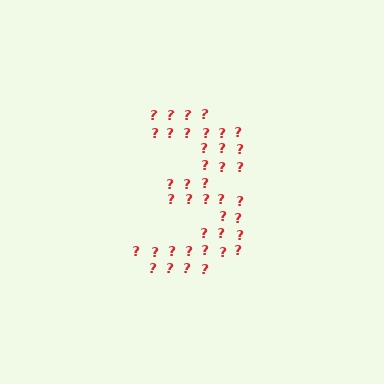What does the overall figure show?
The overall figure shows the digit 3.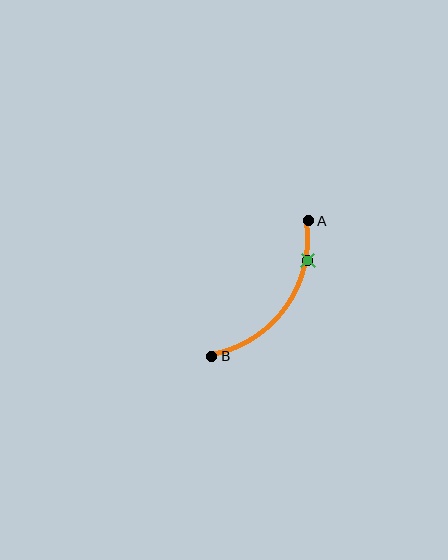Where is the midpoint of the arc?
The arc midpoint is the point on the curve farthest from the straight line joining A and B. It sits below and to the right of that line.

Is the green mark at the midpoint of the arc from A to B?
No. The green mark lies on the arc but is closer to endpoint A. The arc midpoint would be at the point on the curve equidistant along the arc from both A and B.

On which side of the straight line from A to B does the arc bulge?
The arc bulges below and to the right of the straight line connecting A and B.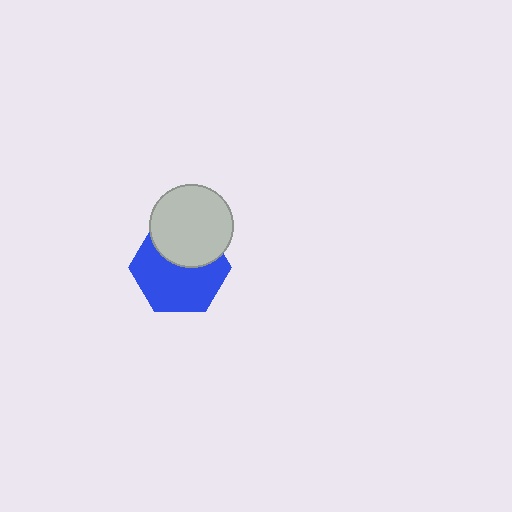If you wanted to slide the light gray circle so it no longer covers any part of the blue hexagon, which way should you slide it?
Slide it up — that is the most direct way to separate the two shapes.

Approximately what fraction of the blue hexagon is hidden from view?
Roughly 37% of the blue hexagon is hidden behind the light gray circle.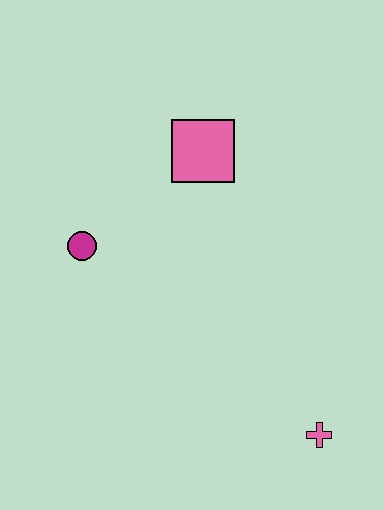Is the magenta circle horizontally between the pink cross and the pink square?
No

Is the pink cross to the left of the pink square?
No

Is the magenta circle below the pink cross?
No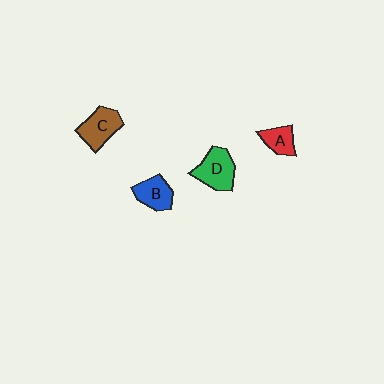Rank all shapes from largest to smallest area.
From largest to smallest: D (green), C (brown), B (blue), A (red).